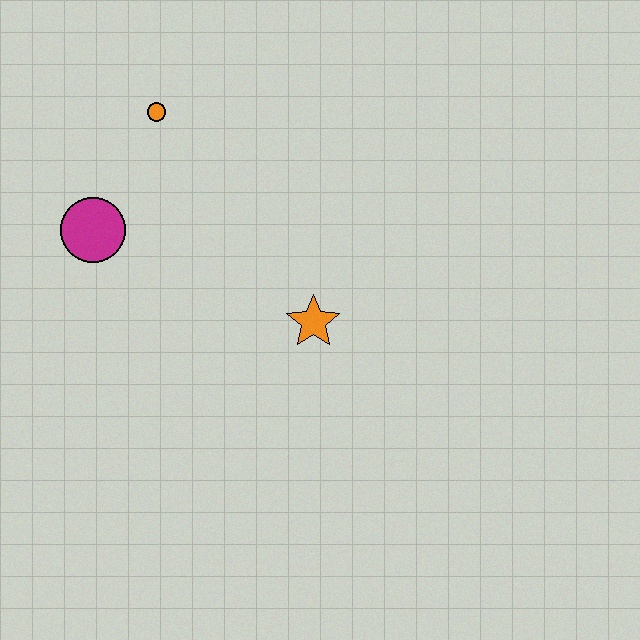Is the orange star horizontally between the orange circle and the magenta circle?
No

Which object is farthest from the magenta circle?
The orange star is farthest from the magenta circle.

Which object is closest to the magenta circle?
The orange circle is closest to the magenta circle.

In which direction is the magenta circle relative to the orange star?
The magenta circle is to the left of the orange star.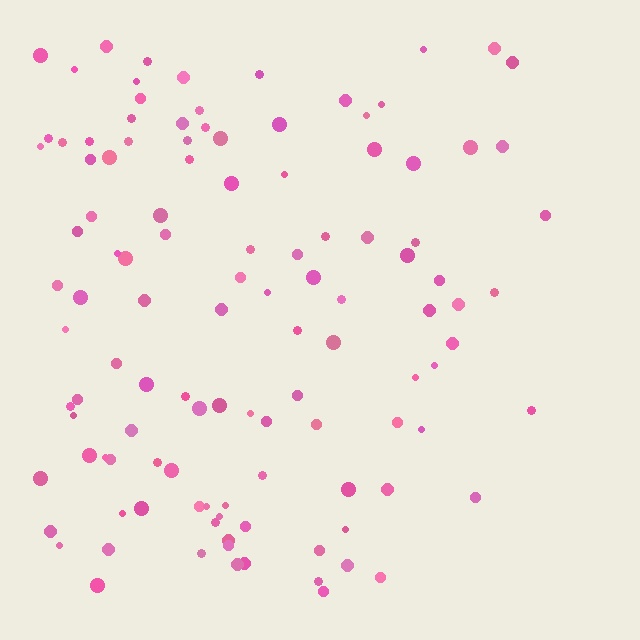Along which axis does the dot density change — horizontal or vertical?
Horizontal.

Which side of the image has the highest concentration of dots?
The left.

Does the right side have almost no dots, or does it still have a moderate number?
Still a moderate number, just noticeably fewer than the left.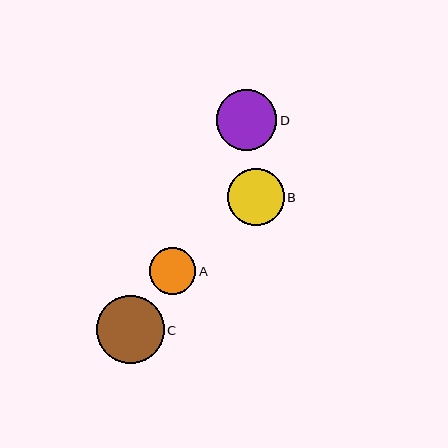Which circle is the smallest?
Circle A is the smallest with a size of approximately 46 pixels.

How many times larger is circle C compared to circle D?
Circle C is approximately 1.1 times the size of circle D.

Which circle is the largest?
Circle C is the largest with a size of approximately 68 pixels.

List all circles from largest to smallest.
From largest to smallest: C, D, B, A.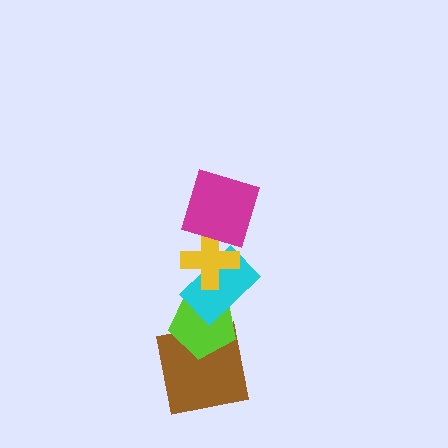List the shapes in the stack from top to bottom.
From top to bottom: the magenta square, the yellow cross, the cyan rectangle, the lime pentagon, the brown square.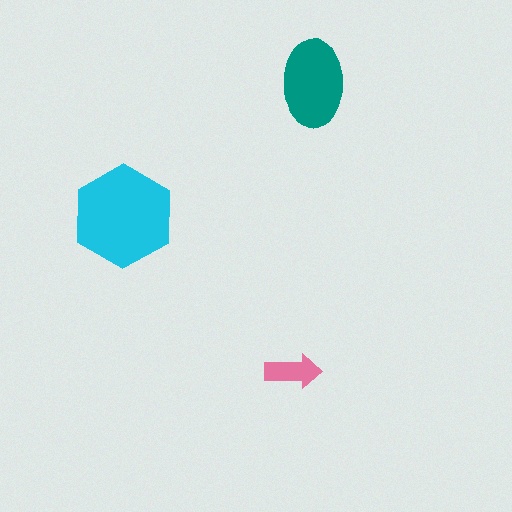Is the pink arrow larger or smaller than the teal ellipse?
Smaller.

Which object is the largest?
The cyan hexagon.